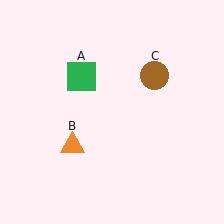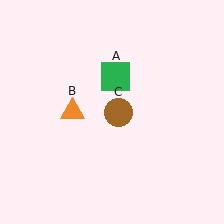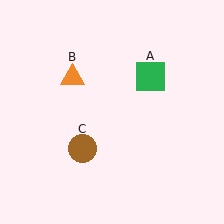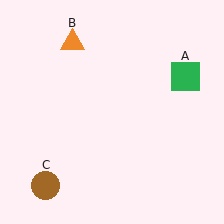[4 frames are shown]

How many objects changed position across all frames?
3 objects changed position: green square (object A), orange triangle (object B), brown circle (object C).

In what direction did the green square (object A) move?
The green square (object A) moved right.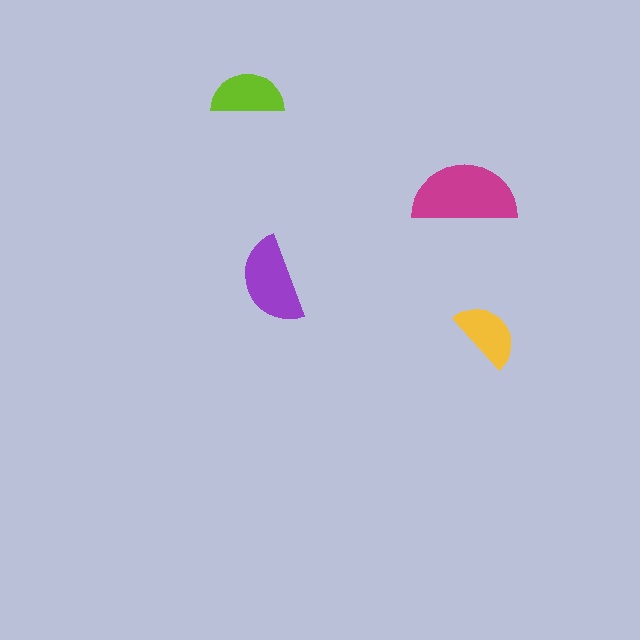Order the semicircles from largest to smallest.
the magenta one, the purple one, the lime one, the yellow one.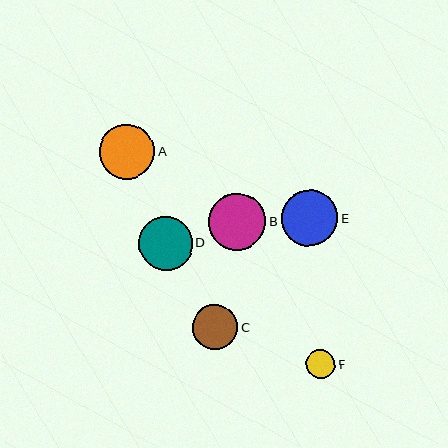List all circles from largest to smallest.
From largest to smallest: B, E, A, D, C, F.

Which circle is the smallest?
Circle F is the smallest with a size of approximately 29 pixels.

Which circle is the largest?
Circle B is the largest with a size of approximately 57 pixels.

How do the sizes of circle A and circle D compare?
Circle A and circle D are approximately the same size.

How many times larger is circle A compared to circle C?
Circle A is approximately 1.2 times the size of circle C.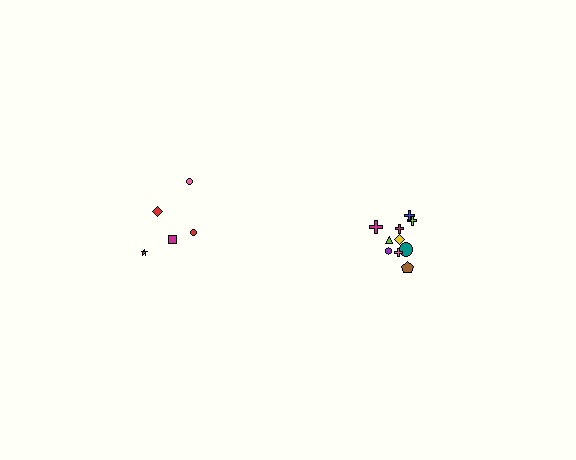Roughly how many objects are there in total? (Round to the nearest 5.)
Roughly 15 objects in total.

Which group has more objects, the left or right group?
The right group.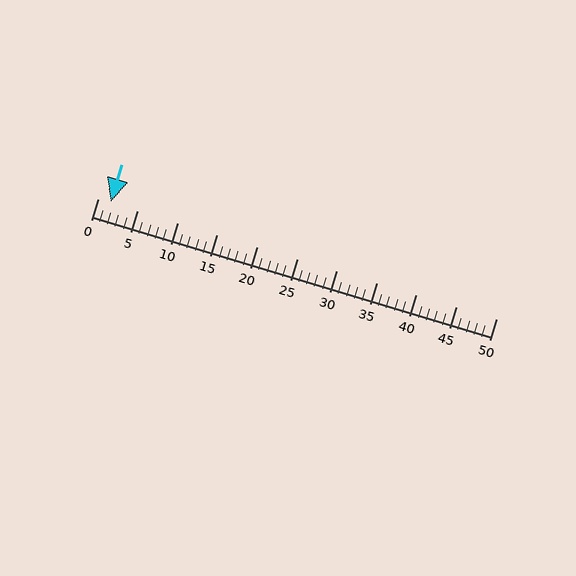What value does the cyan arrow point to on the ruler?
The cyan arrow points to approximately 2.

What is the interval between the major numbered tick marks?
The major tick marks are spaced 5 units apart.